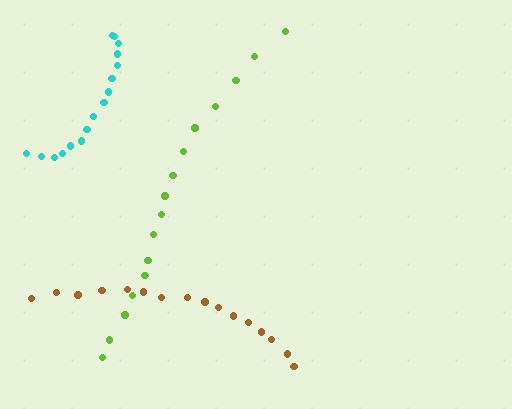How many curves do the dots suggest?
There are 3 distinct paths.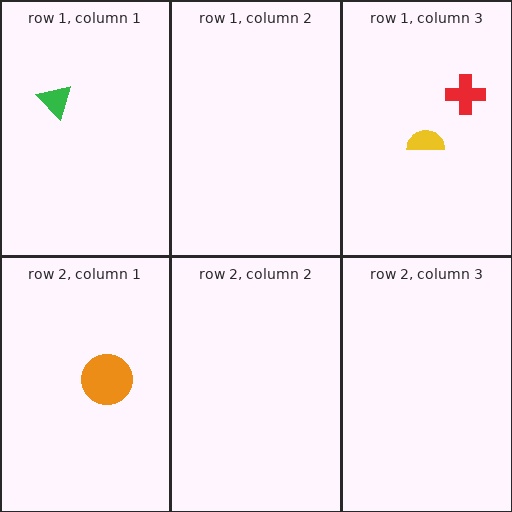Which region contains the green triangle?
The row 1, column 1 region.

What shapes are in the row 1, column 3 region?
The yellow semicircle, the red cross.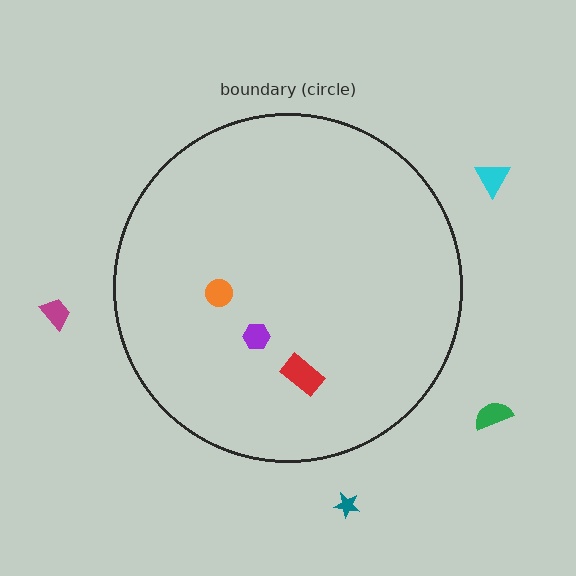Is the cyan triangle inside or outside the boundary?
Outside.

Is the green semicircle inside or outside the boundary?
Outside.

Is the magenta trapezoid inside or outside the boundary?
Outside.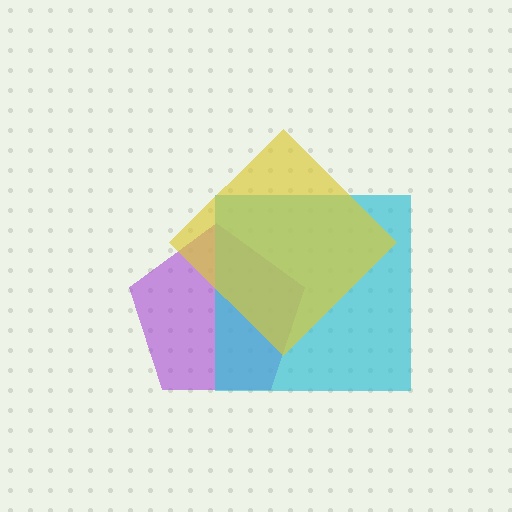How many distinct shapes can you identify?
There are 3 distinct shapes: a purple pentagon, a cyan square, a yellow diamond.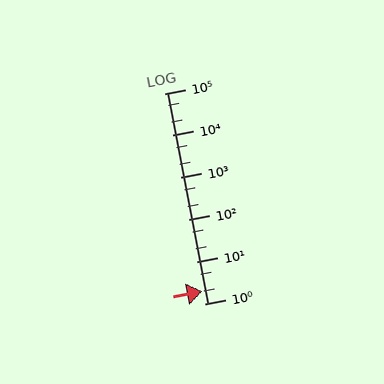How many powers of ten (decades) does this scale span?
The scale spans 5 decades, from 1 to 100000.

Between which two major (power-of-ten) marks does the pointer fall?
The pointer is between 1 and 10.